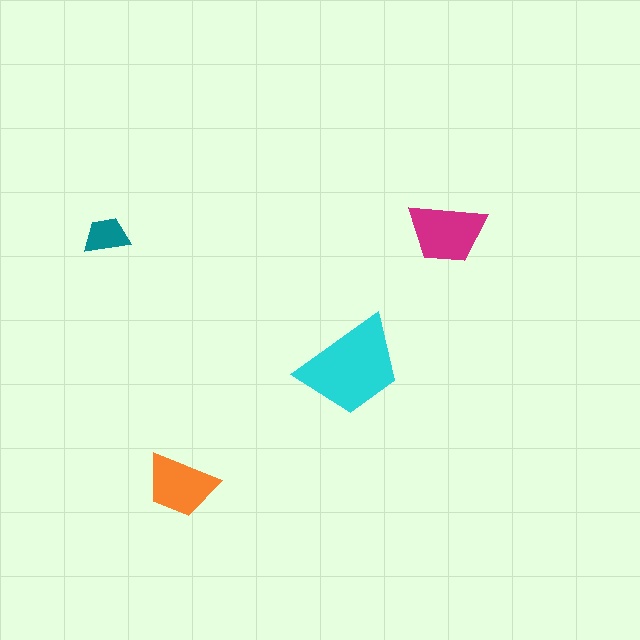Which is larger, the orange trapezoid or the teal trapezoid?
The orange one.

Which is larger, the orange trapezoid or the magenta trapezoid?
The magenta one.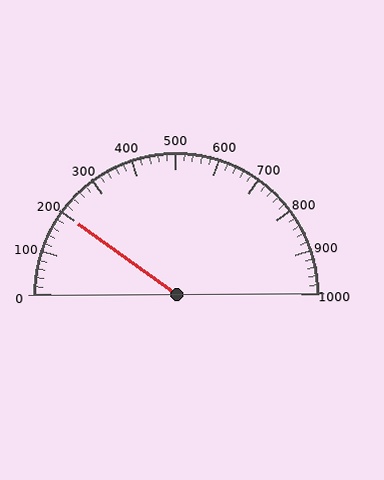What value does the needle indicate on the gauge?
The needle indicates approximately 200.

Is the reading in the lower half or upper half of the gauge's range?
The reading is in the lower half of the range (0 to 1000).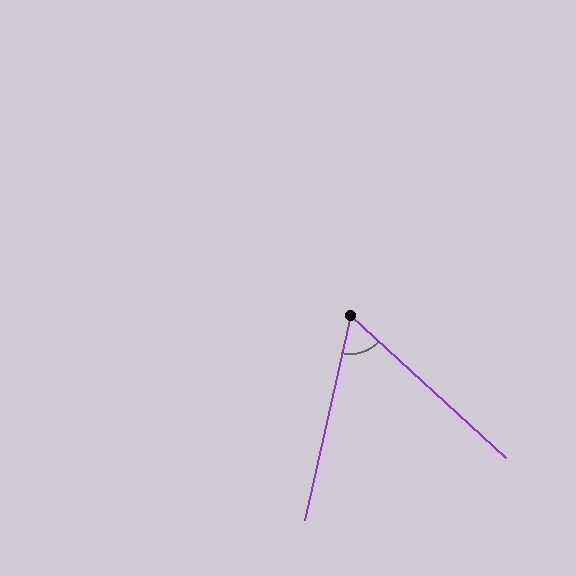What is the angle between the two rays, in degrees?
Approximately 60 degrees.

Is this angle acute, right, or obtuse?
It is acute.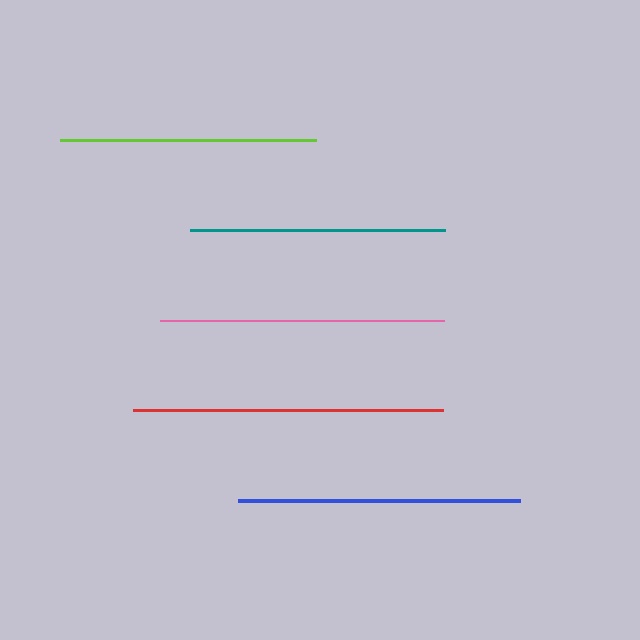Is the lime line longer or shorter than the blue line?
The blue line is longer than the lime line.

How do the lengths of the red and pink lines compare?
The red and pink lines are approximately the same length.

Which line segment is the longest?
The red line is the longest at approximately 309 pixels.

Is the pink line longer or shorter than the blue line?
The pink line is longer than the blue line.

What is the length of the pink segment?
The pink segment is approximately 283 pixels long.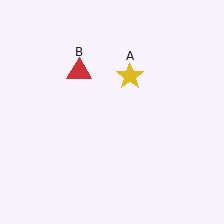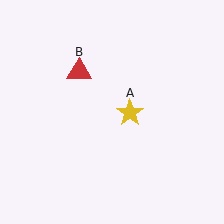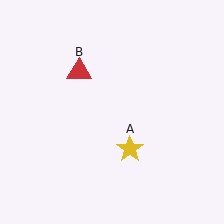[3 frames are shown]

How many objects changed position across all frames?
1 object changed position: yellow star (object A).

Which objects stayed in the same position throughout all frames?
Red triangle (object B) remained stationary.